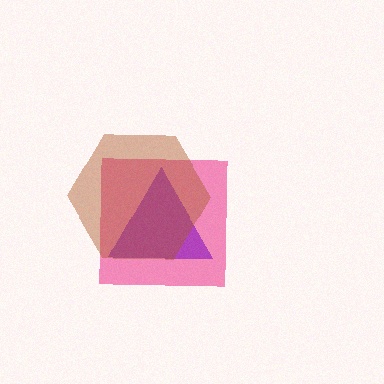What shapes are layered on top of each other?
The layered shapes are: a pink square, a purple triangle, a brown hexagon.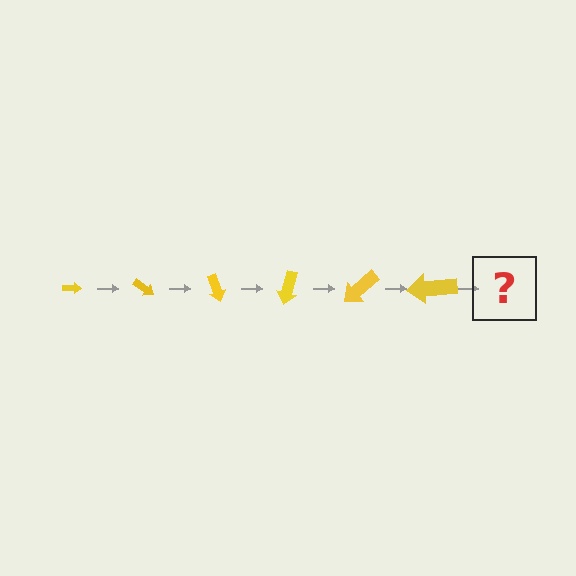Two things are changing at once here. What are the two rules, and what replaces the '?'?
The two rules are that the arrow grows larger each step and it rotates 35 degrees each step. The '?' should be an arrow, larger than the previous one and rotated 210 degrees from the start.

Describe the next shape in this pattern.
It should be an arrow, larger than the previous one and rotated 210 degrees from the start.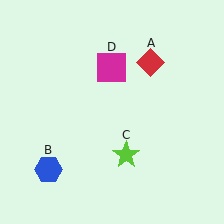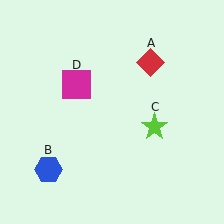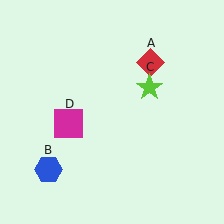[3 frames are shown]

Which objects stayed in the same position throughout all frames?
Red diamond (object A) and blue hexagon (object B) remained stationary.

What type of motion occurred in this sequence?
The lime star (object C), magenta square (object D) rotated counterclockwise around the center of the scene.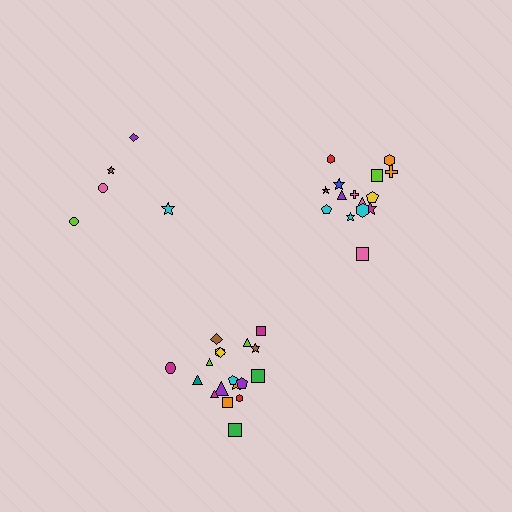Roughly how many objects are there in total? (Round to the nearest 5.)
Roughly 40 objects in total.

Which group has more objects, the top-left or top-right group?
The top-right group.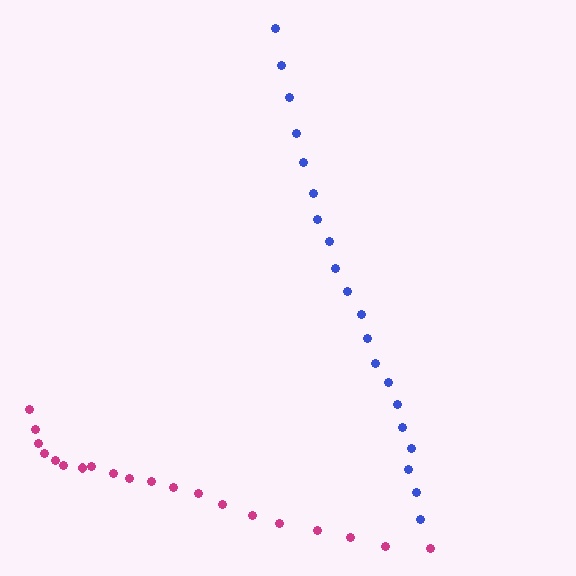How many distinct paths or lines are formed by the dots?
There are 2 distinct paths.